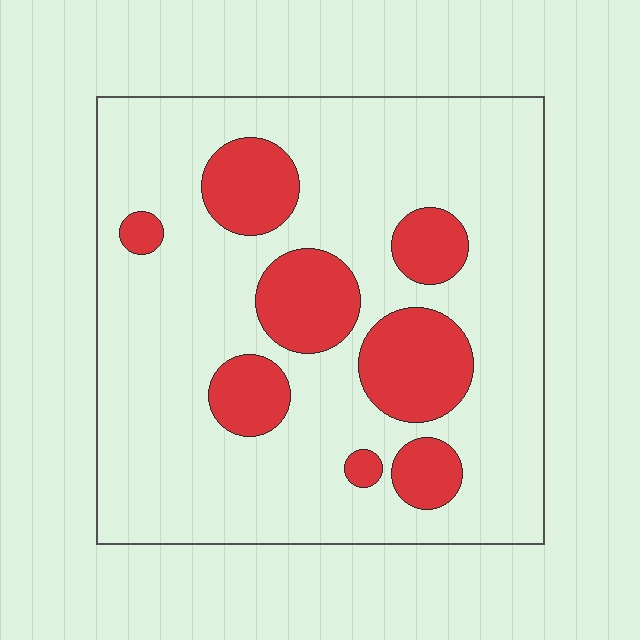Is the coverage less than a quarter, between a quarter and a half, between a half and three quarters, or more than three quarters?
Less than a quarter.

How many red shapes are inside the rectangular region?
8.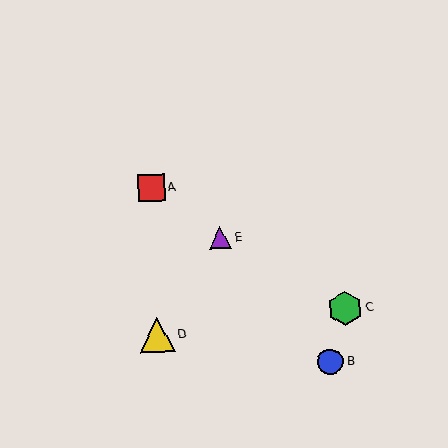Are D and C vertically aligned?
No, D is at x≈157 and C is at x≈345.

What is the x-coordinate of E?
Object E is at x≈220.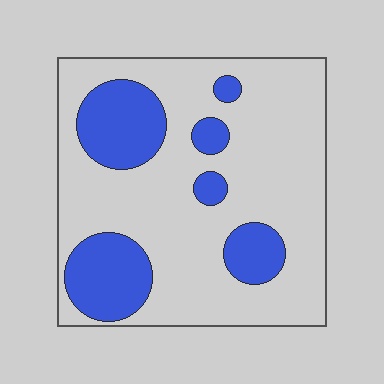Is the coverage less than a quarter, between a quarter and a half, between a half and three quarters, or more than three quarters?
Between a quarter and a half.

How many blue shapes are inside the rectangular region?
6.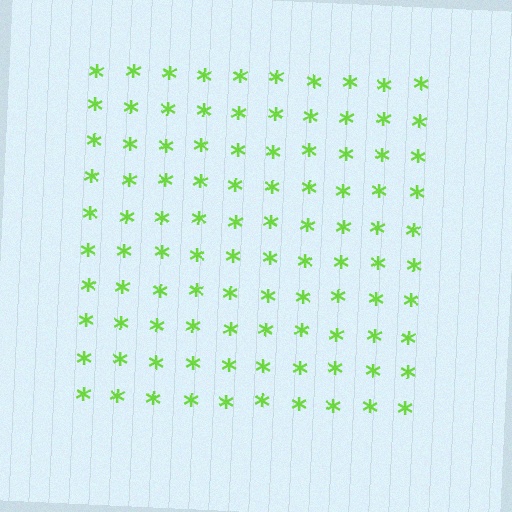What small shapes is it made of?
It is made of small asterisks.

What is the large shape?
The large shape is a square.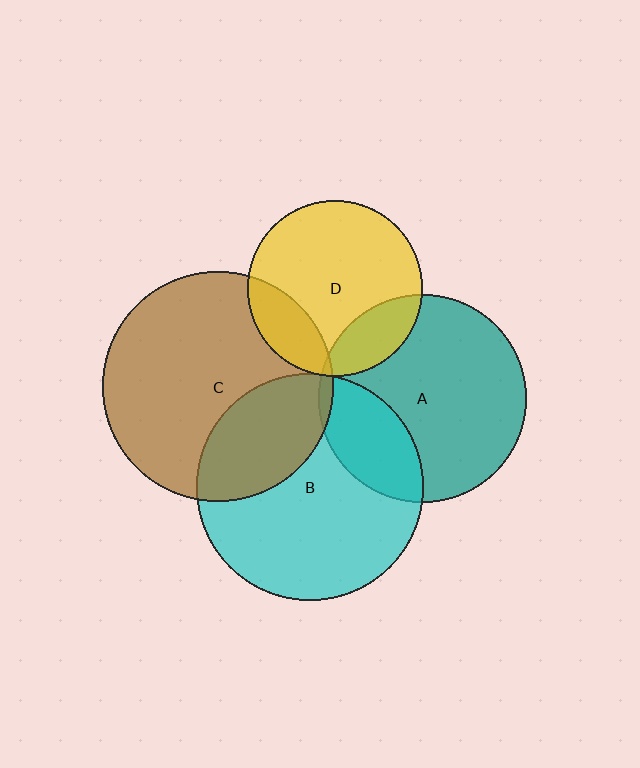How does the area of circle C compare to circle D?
Approximately 1.7 times.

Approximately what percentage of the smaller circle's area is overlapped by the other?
Approximately 20%.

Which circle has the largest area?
Circle C (brown).